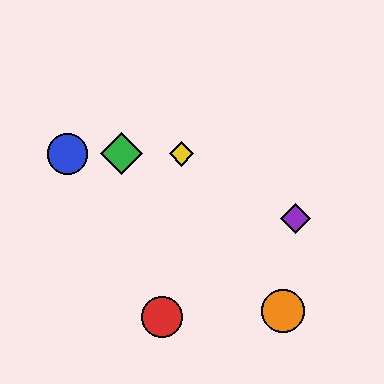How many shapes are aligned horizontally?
3 shapes (the blue circle, the green diamond, the yellow diamond) are aligned horizontally.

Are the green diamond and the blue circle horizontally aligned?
Yes, both are at y≈154.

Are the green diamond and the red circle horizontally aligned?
No, the green diamond is at y≈154 and the red circle is at y≈317.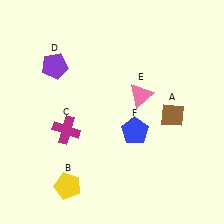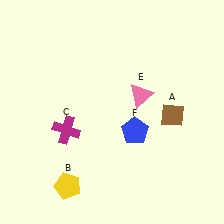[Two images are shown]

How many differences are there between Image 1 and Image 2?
There is 1 difference between the two images.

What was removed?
The purple pentagon (D) was removed in Image 2.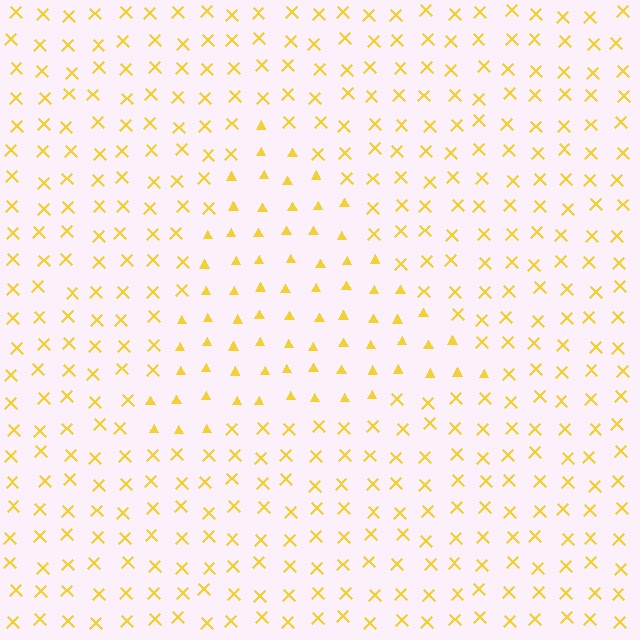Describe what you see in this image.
The image is filled with small yellow elements arranged in a uniform grid. A triangle-shaped region contains triangles, while the surrounding area contains X marks. The boundary is defined purely by the change in element shape.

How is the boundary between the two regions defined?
The boundary is defined by a change in element shape: triangles inside vs. X marks outside. All elements share the same color and spacing.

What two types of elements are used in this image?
The image uses triangles inside the triangle region and X marks outside it.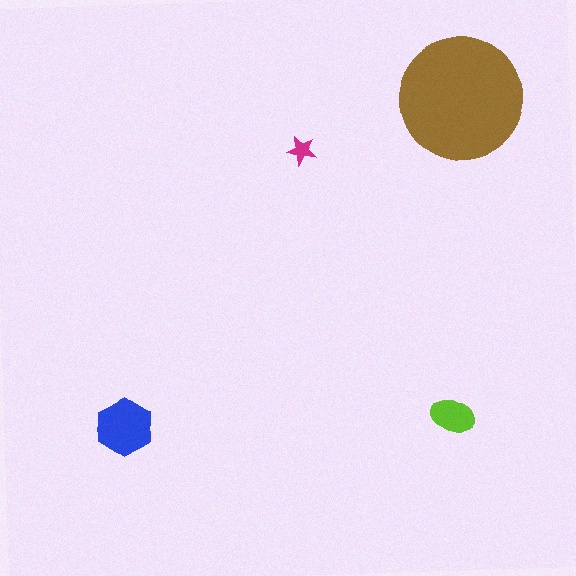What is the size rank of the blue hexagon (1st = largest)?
2nd.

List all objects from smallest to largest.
The magenta star, the lime ellipse, the blue hexagon, the brown circle.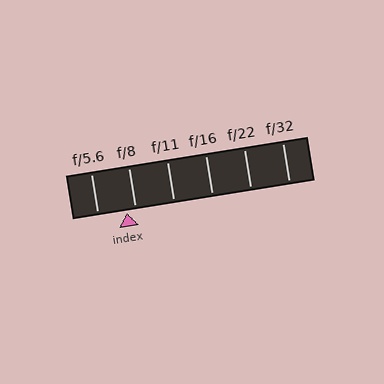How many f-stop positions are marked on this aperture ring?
There are 6 f-stop positions marked.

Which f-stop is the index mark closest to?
The index mark is closest to f/8.